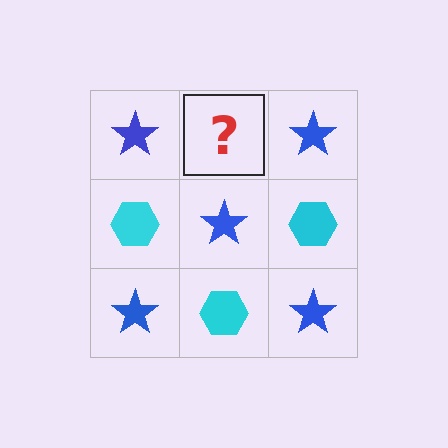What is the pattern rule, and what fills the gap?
The rule is that it alternates blue star and cyan hexagon in a checkerboard pattern. The gap should be filled with a cyan hexagon.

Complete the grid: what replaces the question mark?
The question mark should be replaced with a cyan hexagon.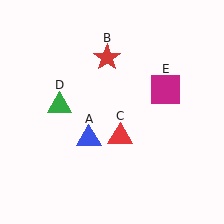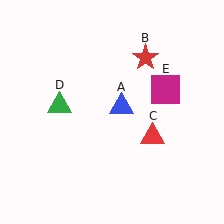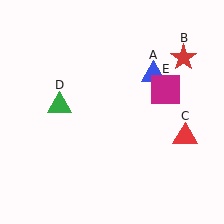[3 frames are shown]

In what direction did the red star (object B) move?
The red star (object B) moved right.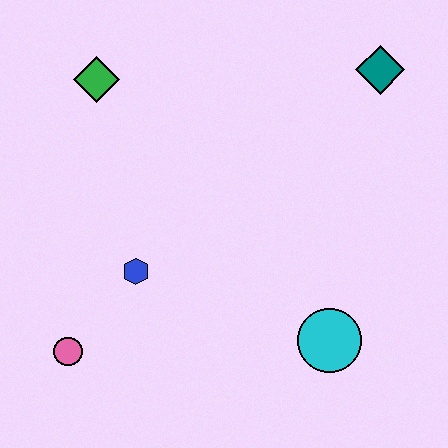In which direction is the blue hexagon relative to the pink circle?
The blue hexagon is above the pink circle.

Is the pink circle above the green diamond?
No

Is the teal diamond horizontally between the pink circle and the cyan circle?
No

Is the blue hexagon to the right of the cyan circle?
No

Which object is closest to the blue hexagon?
The pink circle is closest to the blue hexagon.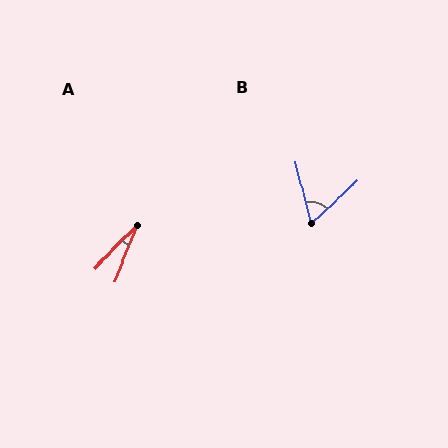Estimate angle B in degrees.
Approximately 62 degrees.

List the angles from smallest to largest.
A (23°), B (62°).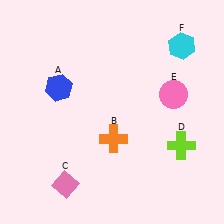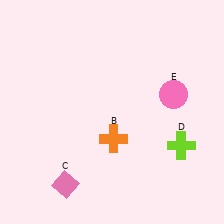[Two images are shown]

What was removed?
The blue hexagon (A), the cyan hexagon (F) were removed in Image 2.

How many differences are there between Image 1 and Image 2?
There are 2 differences between the two images.